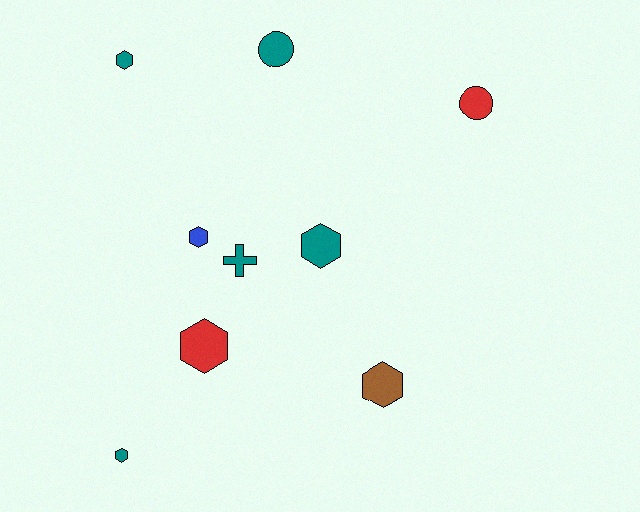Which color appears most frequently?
Teal, with 5 objects.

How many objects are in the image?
There are 9 objects.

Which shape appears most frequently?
Hexagon, with 6 objects.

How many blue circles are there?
There are no blue circles.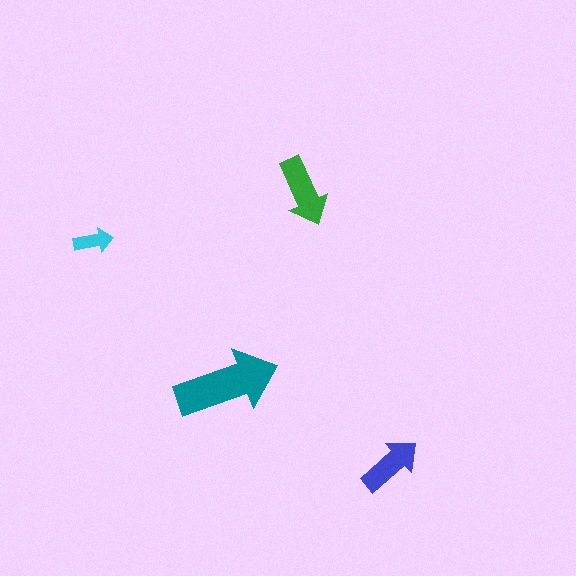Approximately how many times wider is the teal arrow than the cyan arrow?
About 2.5 times wider.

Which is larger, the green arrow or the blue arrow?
The green one.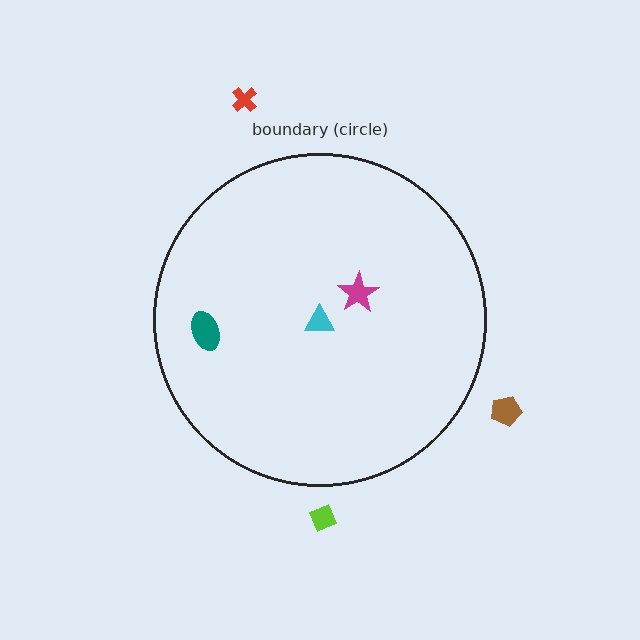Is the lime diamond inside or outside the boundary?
Outside.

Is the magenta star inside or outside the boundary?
Inside.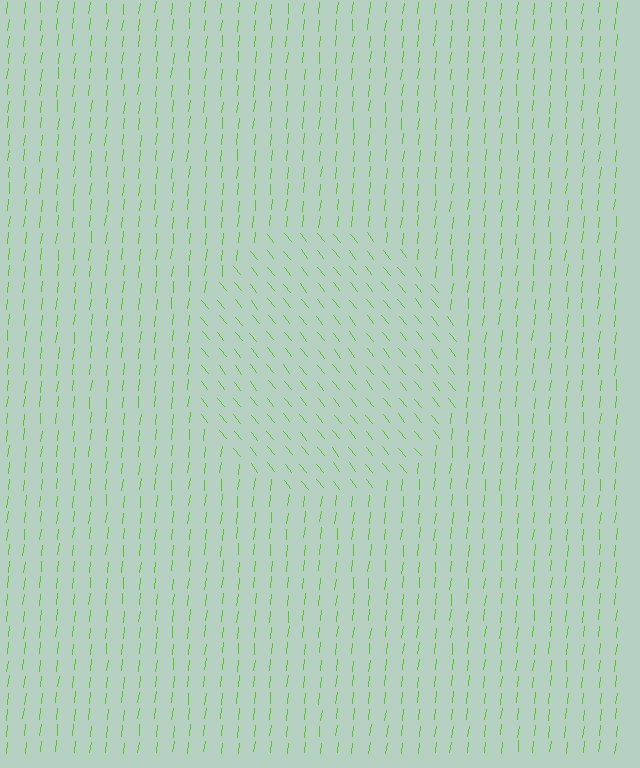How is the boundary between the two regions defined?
The boundary is defined purely by a change in line orientation (approximately 45 degrees difference). All lines are the same color and thickness.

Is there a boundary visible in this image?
Yes, there is a texture boundary formed by a change in line orientation.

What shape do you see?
I see a circle.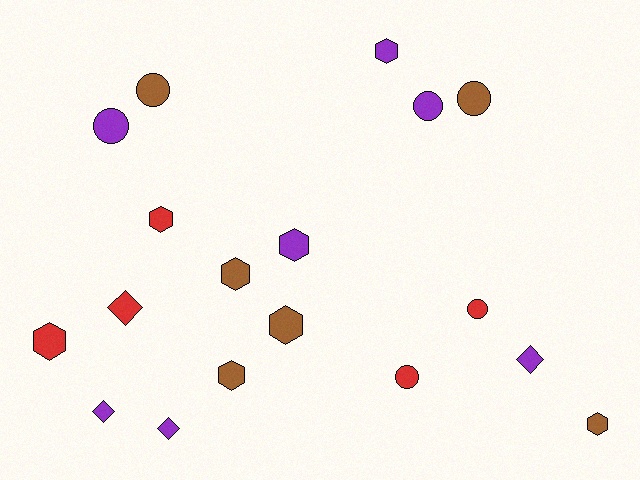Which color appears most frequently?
Purple, with 7 objects.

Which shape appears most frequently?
Hexagon, with 8 objects.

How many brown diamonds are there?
There are no brown diamonds.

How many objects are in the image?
There are 18 objects.